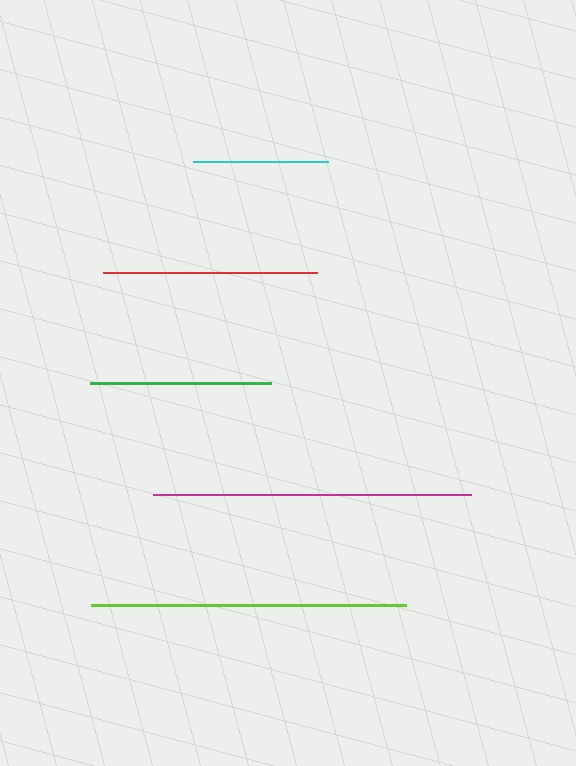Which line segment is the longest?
The magenta line is the longest at approximately 318 pixels.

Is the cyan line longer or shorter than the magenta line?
The magenta line is longer than the cyan line.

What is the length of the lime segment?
The lime segment is approximately 315 pixels long.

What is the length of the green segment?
The green segment is approximately 182 pixels long.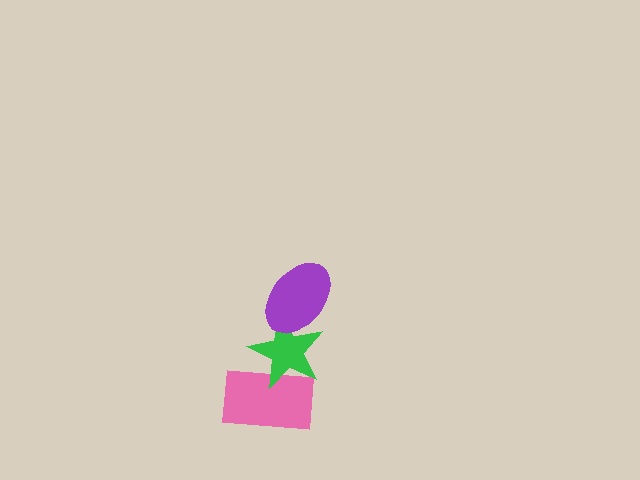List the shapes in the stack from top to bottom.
From top to bottom: the purple ellipse, the green star, the pink rectangle.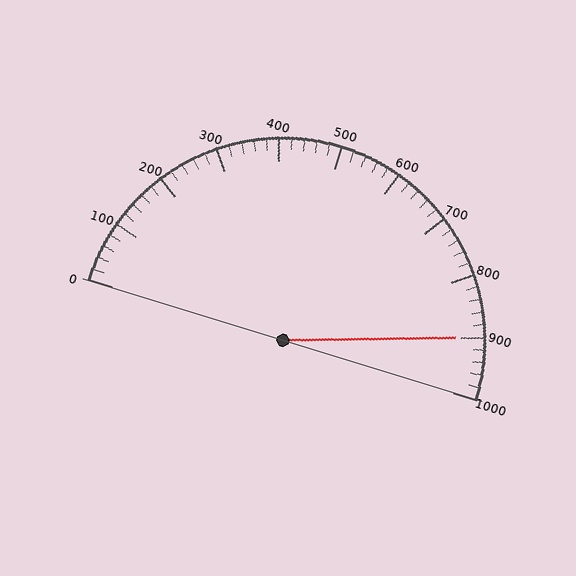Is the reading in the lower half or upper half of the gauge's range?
The reading is in the upper half of the range (0 to 1000).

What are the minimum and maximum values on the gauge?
The gauge ranges from 0 to 1000.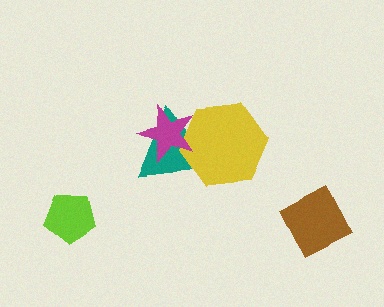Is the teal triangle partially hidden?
Yes, it is partially covered by another shape.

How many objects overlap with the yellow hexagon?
2 objects overlap with the yellow hexagon.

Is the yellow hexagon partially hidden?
Yes, it is partially covered by another shape.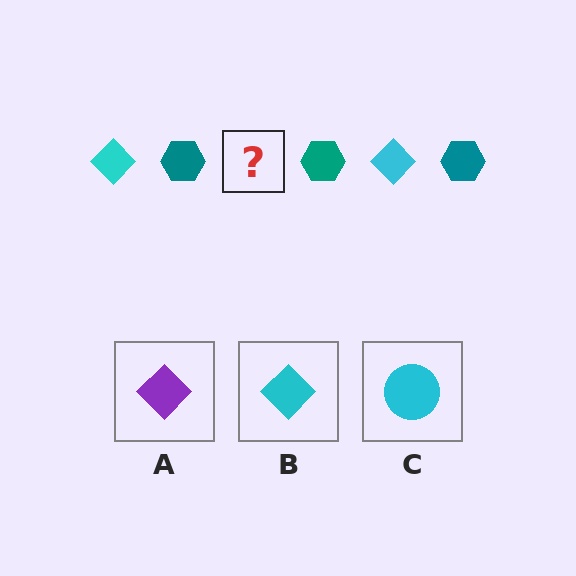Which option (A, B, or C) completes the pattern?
B.